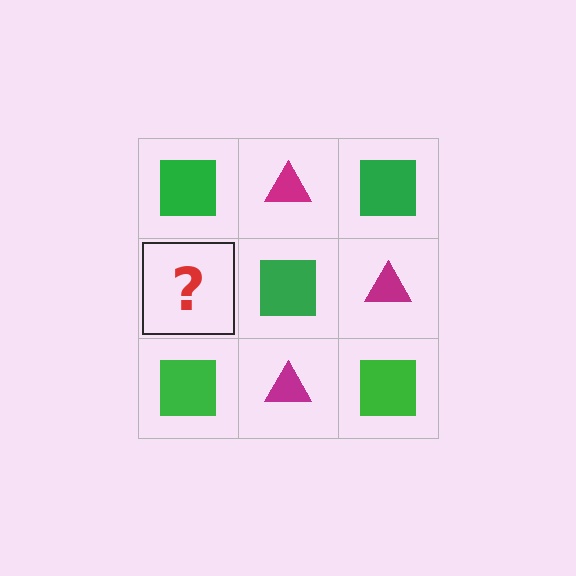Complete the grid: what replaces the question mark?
The question mark should be replaced with a magenta triangle.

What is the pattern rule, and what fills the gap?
The rule is that it alternates green square and magenta triangle in a checkerboard pattern. The gap should be filled with a magenta triangle.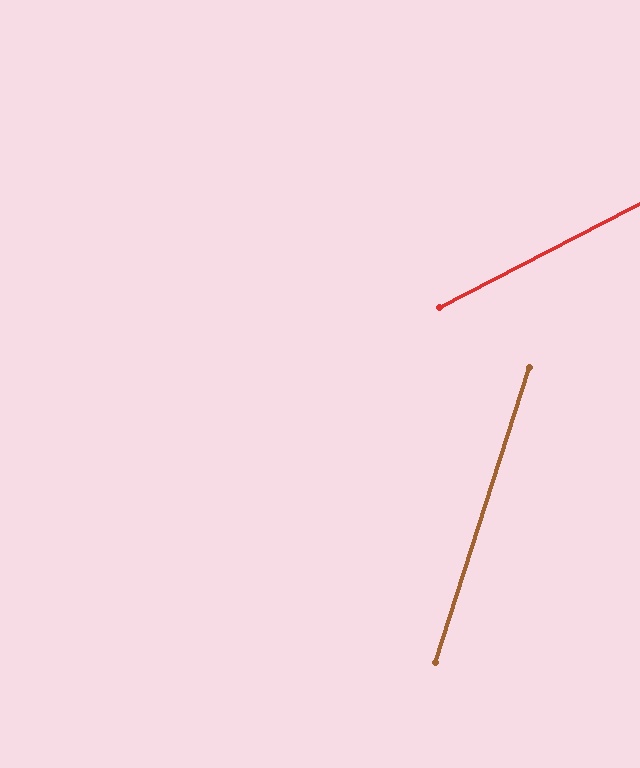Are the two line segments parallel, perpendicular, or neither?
Neither parallel nor perpendicular — they differ by about 45°.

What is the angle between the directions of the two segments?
Approximately 45 degrees.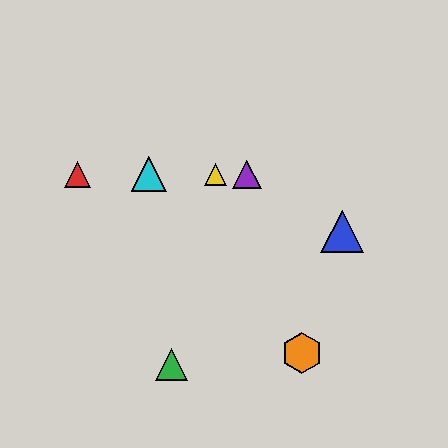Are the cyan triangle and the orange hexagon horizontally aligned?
No, the cyan triangle is at y≈174 and the orange hexagon is at y≈353.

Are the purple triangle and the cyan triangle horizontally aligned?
Yes, both are at y≈174.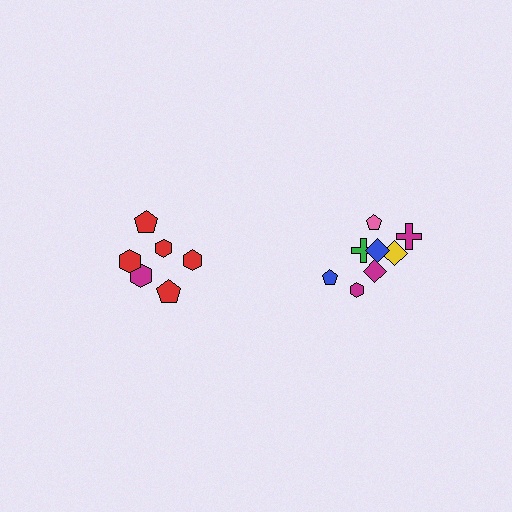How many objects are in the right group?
There are 8 objects.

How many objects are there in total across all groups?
There are 14 objects.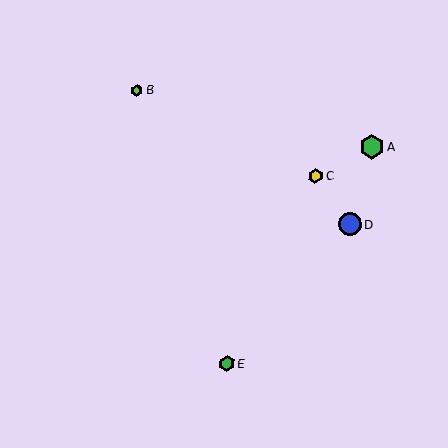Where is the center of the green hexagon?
The center of the green hexagon is at (227, 364).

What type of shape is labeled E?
Shape E is a green hexagon.